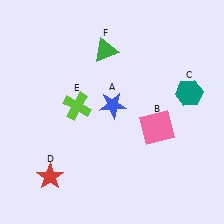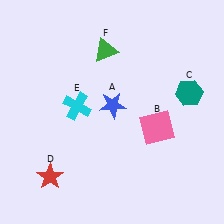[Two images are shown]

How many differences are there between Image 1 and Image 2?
There is 1 difference between the two images.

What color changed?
The cross (E) changed from lime in Image 1 to cyan in Image 2.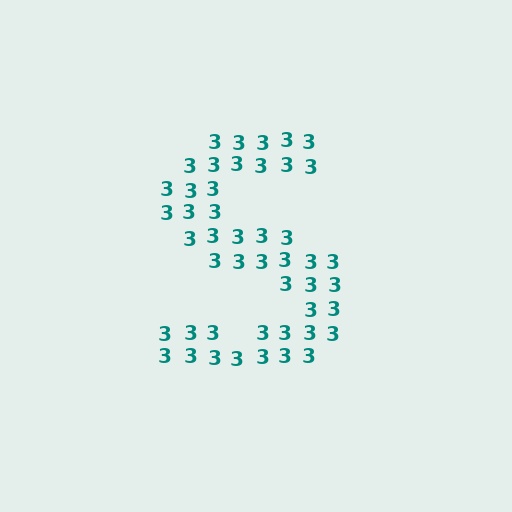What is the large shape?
The large shape is the letter S.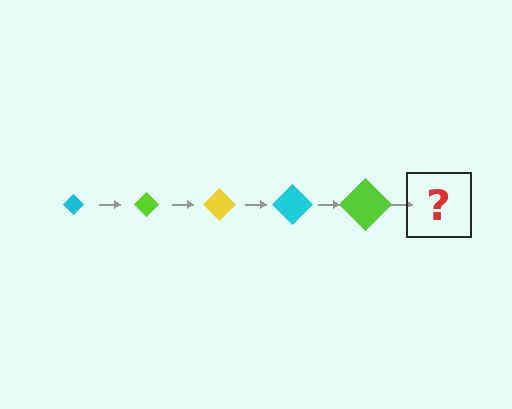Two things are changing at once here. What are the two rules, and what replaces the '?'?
The two rules are that the diamond grows larger each step and the color cycles through cyan, lime, and yellow. The '?' should be a yellow diamond, larger than the previous one.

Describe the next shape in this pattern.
It should be a yellow diamond, larger than the previous one.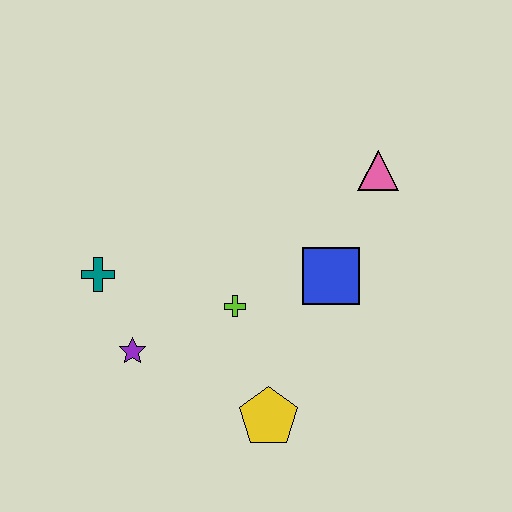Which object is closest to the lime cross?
The blue square is closest to the lime cross.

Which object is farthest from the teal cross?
The pink triangle is farthest from the teal cross.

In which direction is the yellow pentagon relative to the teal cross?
The yellow pentagon is to the right of the teal cross.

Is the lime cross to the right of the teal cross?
Yes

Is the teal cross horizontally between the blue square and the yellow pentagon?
No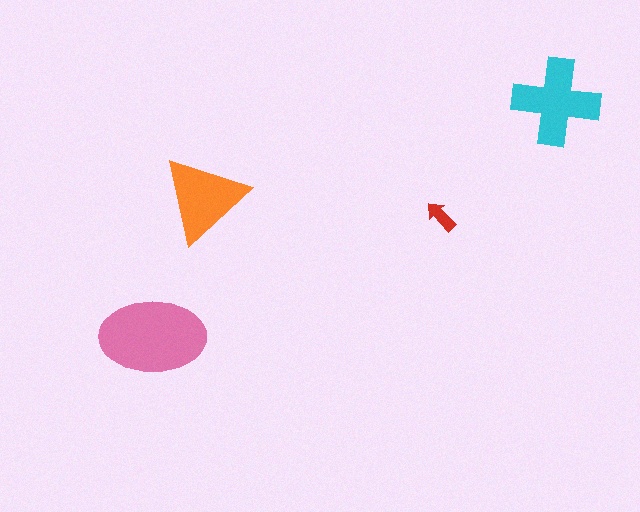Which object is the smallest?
The red arrow.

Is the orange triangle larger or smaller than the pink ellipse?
Smaller.